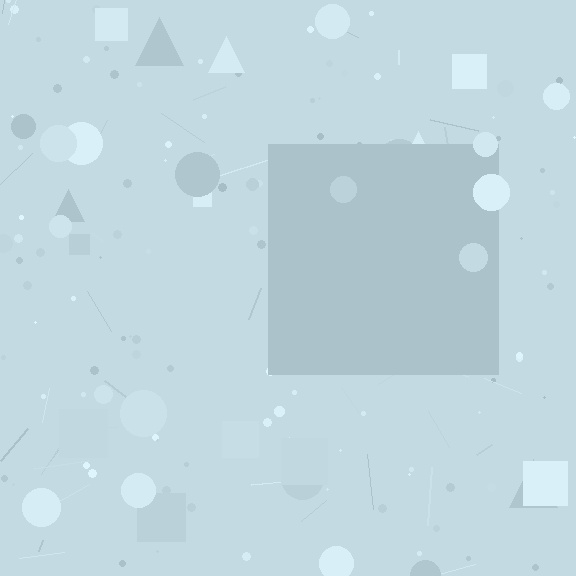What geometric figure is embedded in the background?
A square is embedded in the background.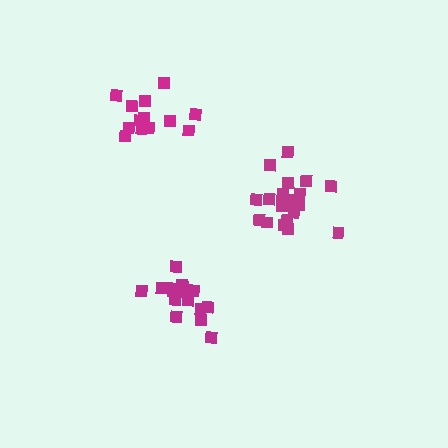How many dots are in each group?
Group 1: 20 dots, Group 2: 16 dots, Group 3: 14 dots (50 total).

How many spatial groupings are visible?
There are 3 spatial groupings.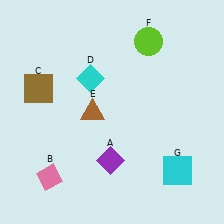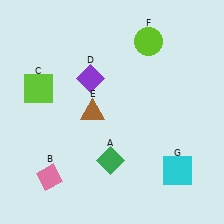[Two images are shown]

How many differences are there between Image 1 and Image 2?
There are 3 differences between the two images.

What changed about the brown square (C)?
In Image 1, C is brown. In Image 2, it changed to lime.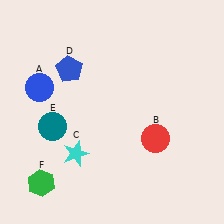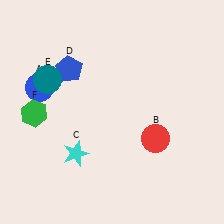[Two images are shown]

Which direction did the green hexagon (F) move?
The green hexagon (F) moved up.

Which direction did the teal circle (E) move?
The teal circle (E) moved up.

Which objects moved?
The objects that moved are: the teal circle (E), the green hexagon (F).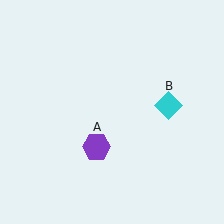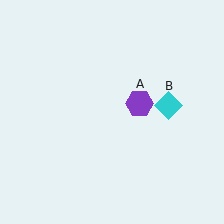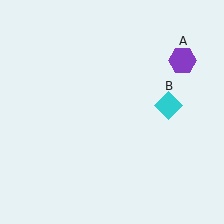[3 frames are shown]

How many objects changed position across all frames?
1 object changed position: purple hexagon (object A).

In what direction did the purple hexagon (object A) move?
The purple hexagon (object A) moved up and to the right.